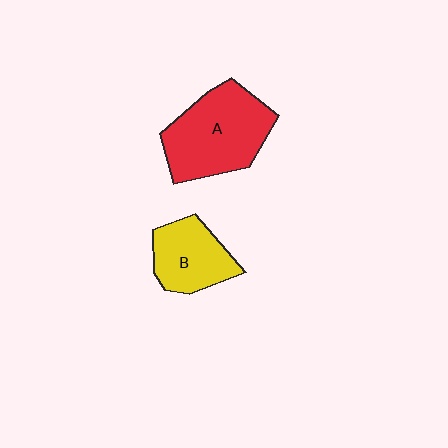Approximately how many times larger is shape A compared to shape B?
Approximately 1.6 times.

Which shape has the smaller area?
Shape B (yellow).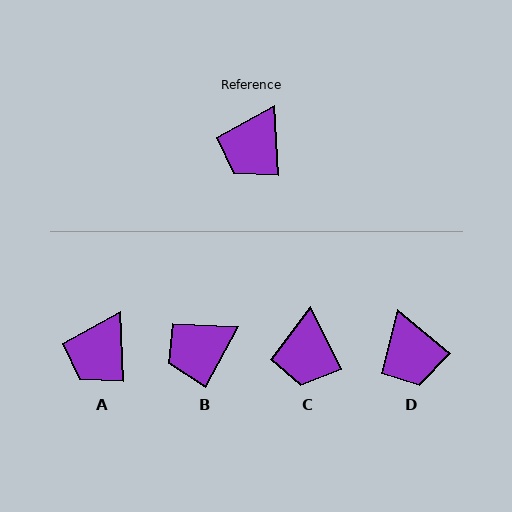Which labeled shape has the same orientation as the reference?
A.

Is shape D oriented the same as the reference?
No, it is off by about 47 degrees.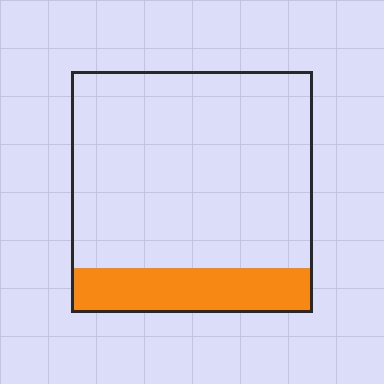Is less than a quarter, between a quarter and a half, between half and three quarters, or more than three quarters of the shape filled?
Less than a quarter.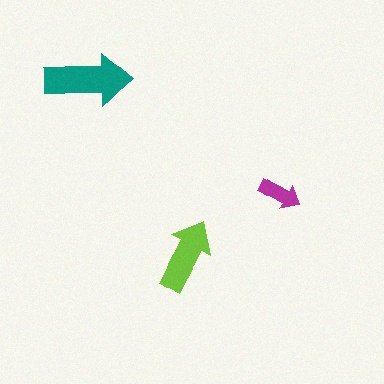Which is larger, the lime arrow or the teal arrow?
The teal one.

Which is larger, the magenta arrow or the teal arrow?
The teal one.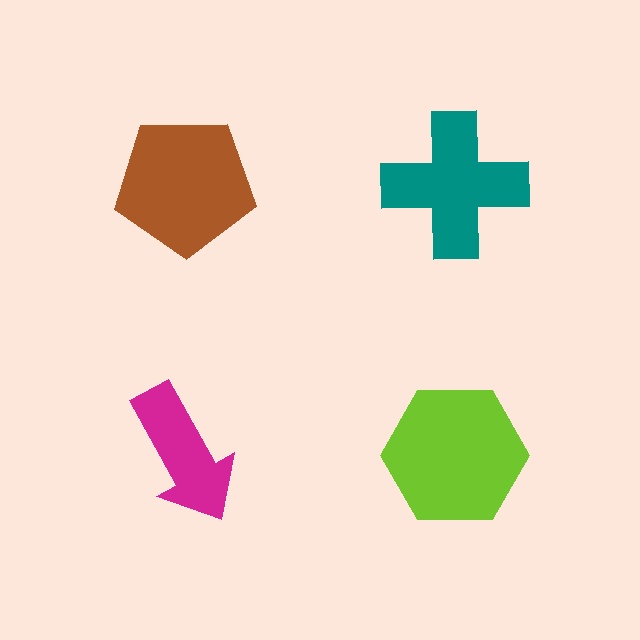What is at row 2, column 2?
A lime hexagon.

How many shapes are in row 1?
2 shapes.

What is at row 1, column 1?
A brown pentagon.